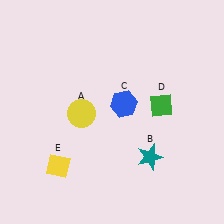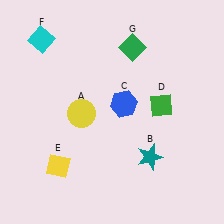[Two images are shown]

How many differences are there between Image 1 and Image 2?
There are 2 differences between the two images.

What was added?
A cyan diamond (F), a green diamond (G) were added in Image 2.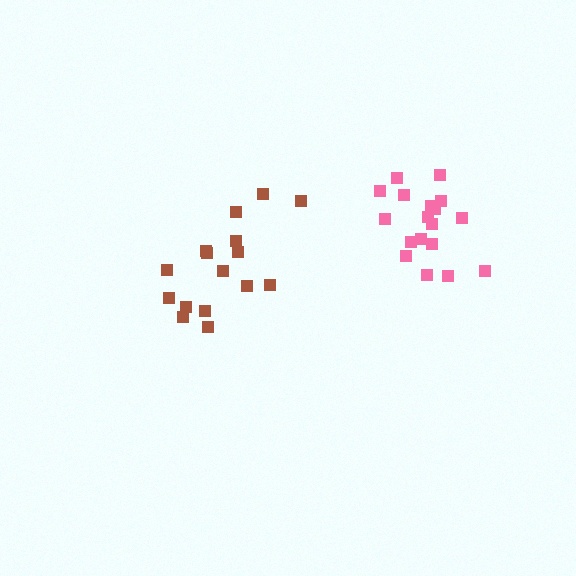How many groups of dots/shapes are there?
There are 2 groups.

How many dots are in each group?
Group 1: 16 dots, Group 2: 18 dots (34 total).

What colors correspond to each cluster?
The clusters are colored: brown, pink.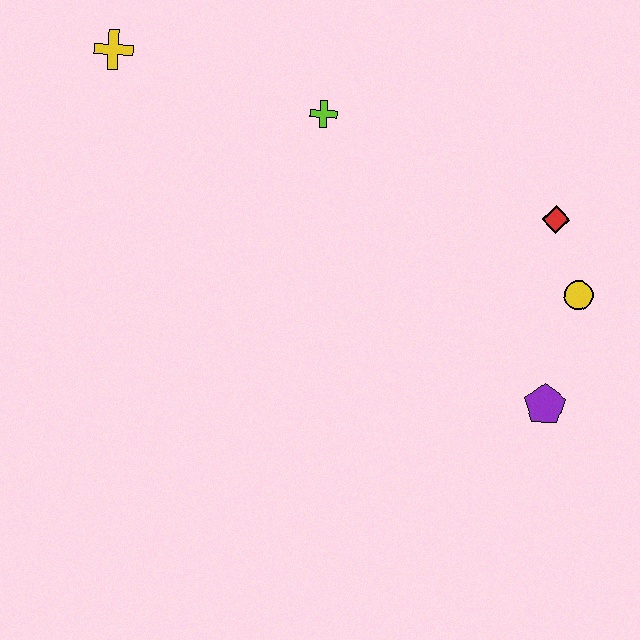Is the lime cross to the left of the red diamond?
Yes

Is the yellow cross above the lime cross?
Yes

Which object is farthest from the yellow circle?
The yellow cross is farthest from the yellow circle.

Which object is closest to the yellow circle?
The red diamond is closest to the yellow circle.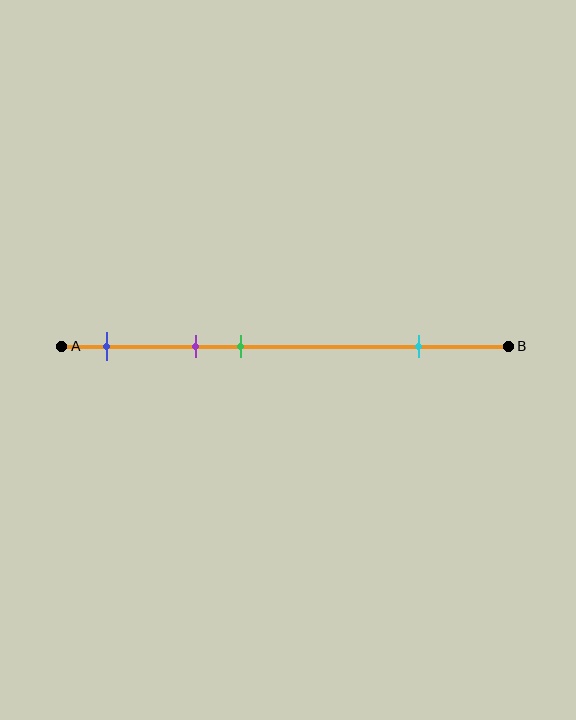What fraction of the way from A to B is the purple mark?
The purple mark is approximately 30% (0.3) of the way from A to B.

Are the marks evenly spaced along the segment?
No, the marks are not evenly spaced.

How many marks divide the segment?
There are 4 marks dividing the segment.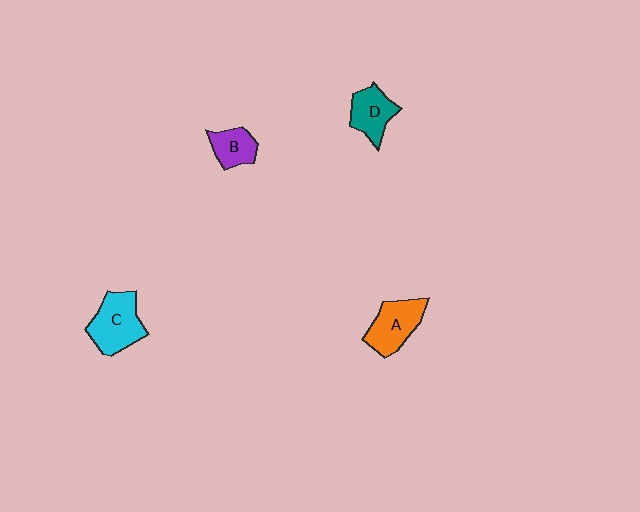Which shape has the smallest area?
Shape B (purple).